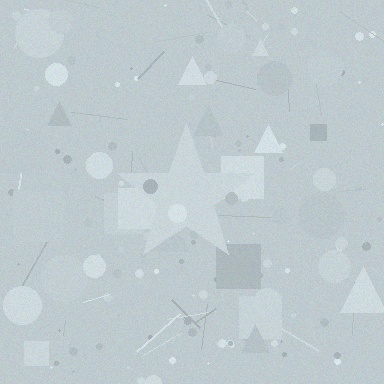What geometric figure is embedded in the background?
A star is embedded in the background.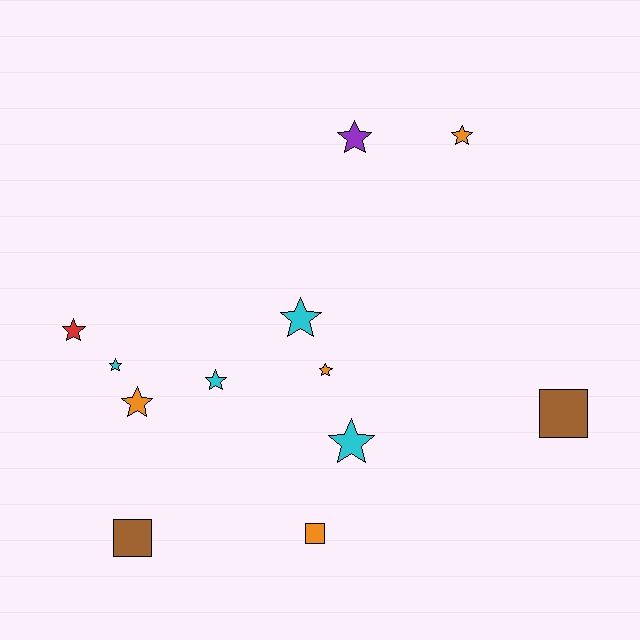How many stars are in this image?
There are 9 stars.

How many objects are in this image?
There are 12 objects.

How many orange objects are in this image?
There are 4 orange objects.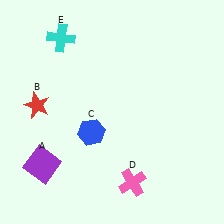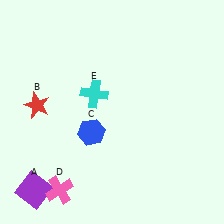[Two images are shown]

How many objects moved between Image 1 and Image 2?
3 objects moved between the two images.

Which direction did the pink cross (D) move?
The pink cross (D) moved left.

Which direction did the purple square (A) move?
The purple square (A) moved down.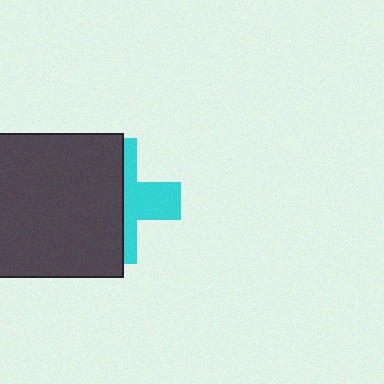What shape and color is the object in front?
The object in front is a dark gray square.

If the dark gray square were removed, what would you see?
You would see the complete cyan cross.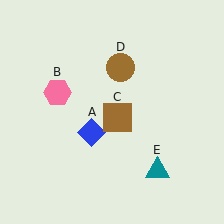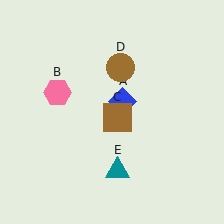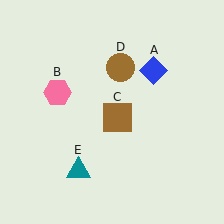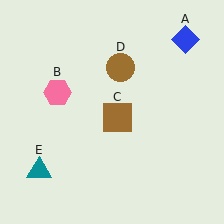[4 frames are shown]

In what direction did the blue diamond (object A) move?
The blue diamond (object A) moved up and to the right.